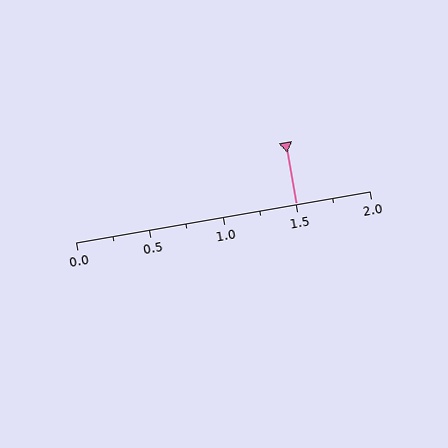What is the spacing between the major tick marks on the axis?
The major ticks are spaced 0.5 apart.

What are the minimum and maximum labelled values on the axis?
The axis runs from 0.0 to 2.0.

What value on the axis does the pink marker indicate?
The marker indicates approximately 1.5.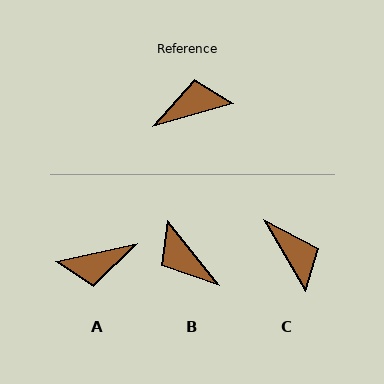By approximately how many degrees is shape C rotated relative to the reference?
Approximately 75 degrees clockwise.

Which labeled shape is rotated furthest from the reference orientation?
A, about 177 degrees away.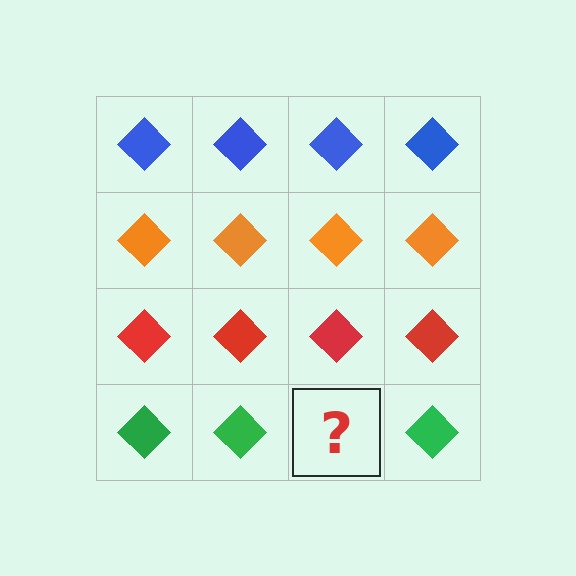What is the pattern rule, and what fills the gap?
The rule is that each row has a consistent color. The gap should be filled with a green diamond.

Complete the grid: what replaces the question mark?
The question mark should be replaced with a green diamond.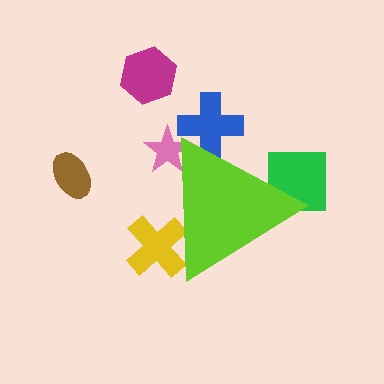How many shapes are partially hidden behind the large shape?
4 shapes are partially hidden.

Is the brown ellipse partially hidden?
No, the brown ellipse is fully visible.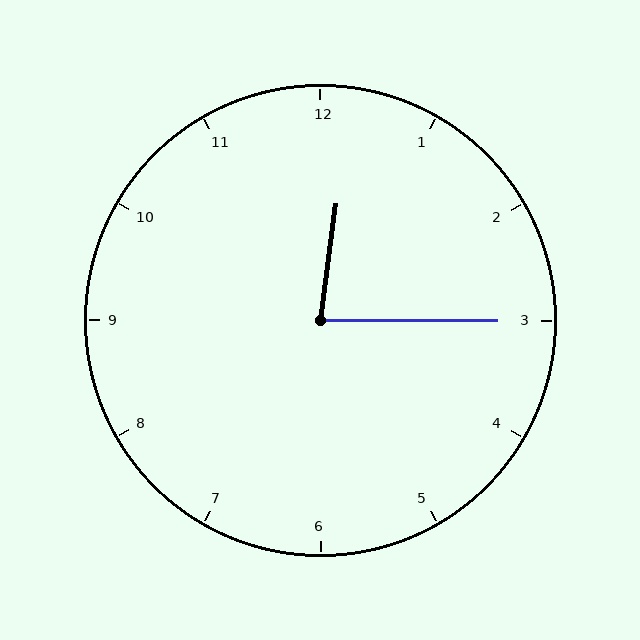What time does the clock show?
12:15.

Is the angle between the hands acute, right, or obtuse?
It is acute.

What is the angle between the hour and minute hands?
Approximately 82 degrees.